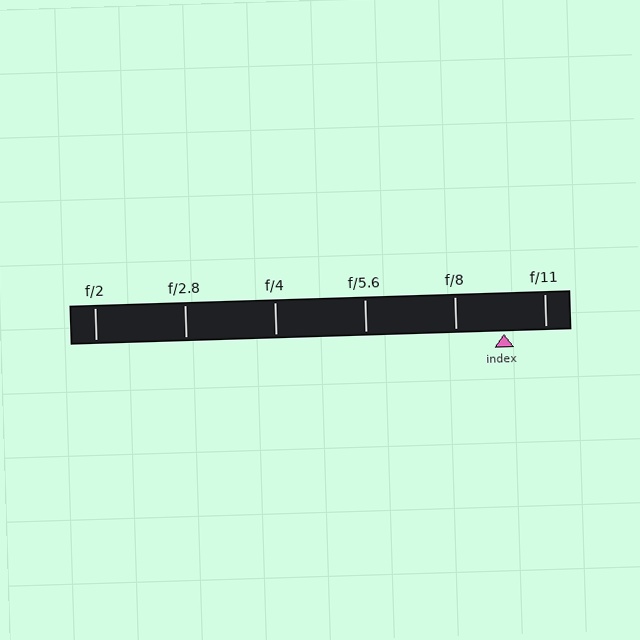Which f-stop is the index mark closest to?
The index mark is closest to f/11.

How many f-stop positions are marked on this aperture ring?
There are 6 f-stop positions marked.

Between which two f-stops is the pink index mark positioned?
The index mark is between f/8 and f/11.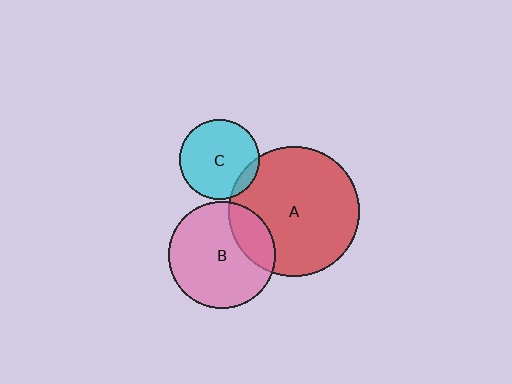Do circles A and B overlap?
Yes.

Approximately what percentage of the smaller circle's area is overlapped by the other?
Approximately 20%.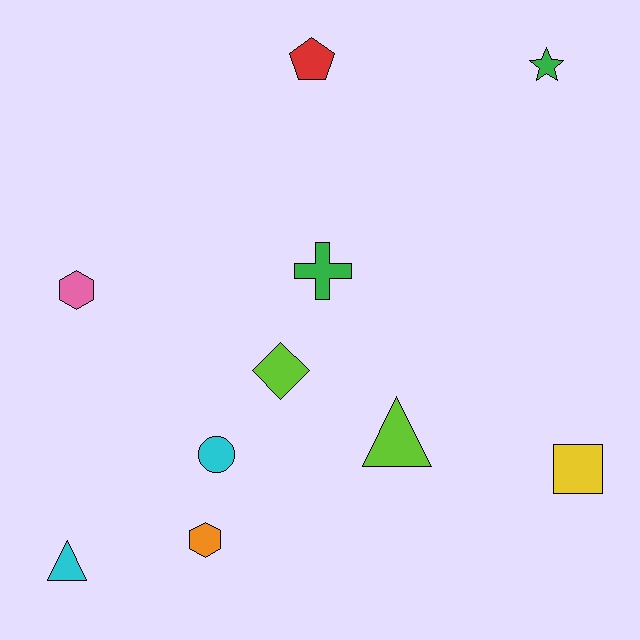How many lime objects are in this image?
There are 2 lime objects.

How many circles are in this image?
There is 1 circle.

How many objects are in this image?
There are 10 objects.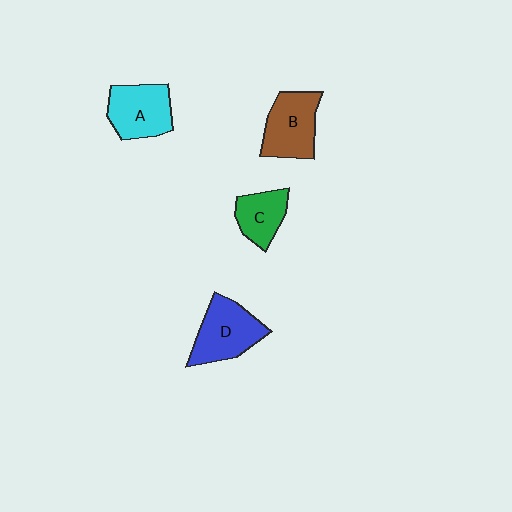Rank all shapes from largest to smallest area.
From largest to smallest: D (blue), B (brown), A (cyan), C (green).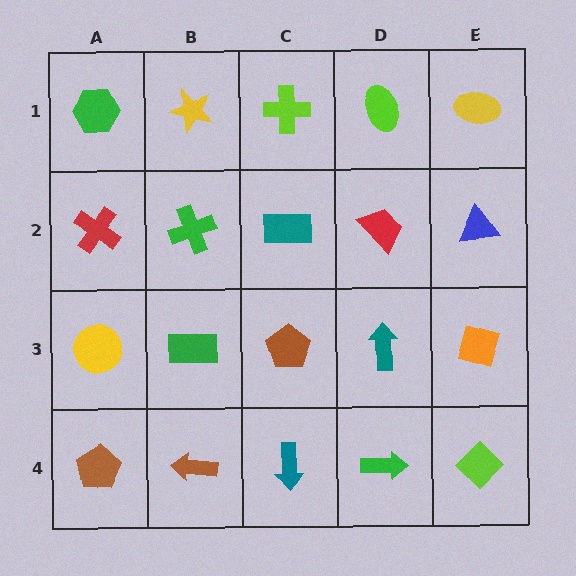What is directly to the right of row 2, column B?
A teal rectangle.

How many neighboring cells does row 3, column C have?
4.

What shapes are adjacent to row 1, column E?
A blue triangle (row 2, column E), a lime ellipse (row 1, column D).